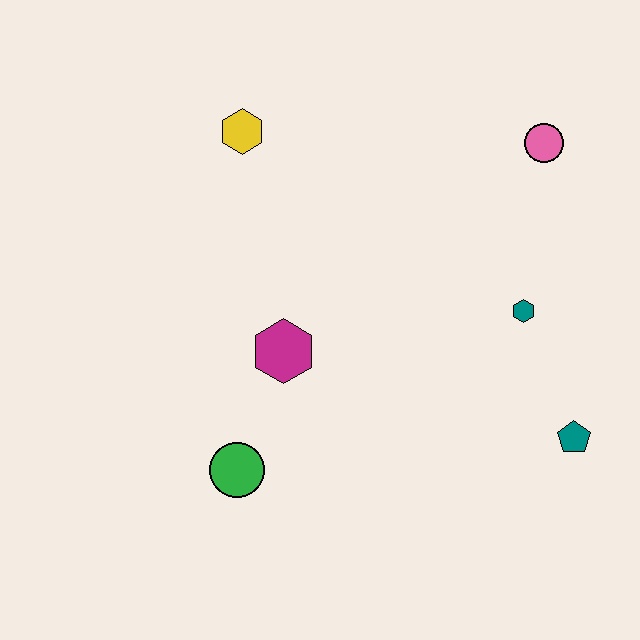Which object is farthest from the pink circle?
The green circle is farthest from the pink circle.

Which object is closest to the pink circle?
The teal hexagon is closest to the pink circle.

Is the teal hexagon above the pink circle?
No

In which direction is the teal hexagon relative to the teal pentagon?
The teal hexagon is above the teal pentagon.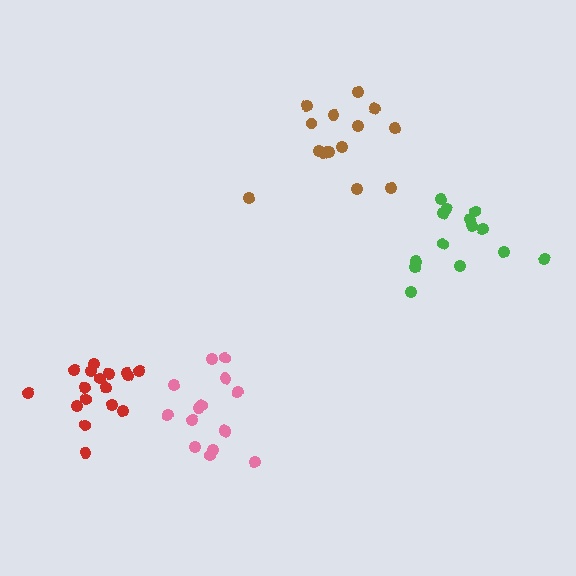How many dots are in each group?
Group 1: 14 dots, Group 2: 15 dots, Group 3: 17 dots, Group 4: 14 dots (60 total).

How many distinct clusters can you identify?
There are 4 distinct clusters.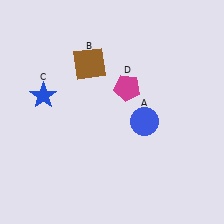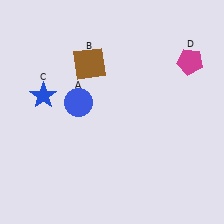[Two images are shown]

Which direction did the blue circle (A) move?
The blue circle (A) moved left.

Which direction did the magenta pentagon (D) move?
The magenta pentagon (D) moved right.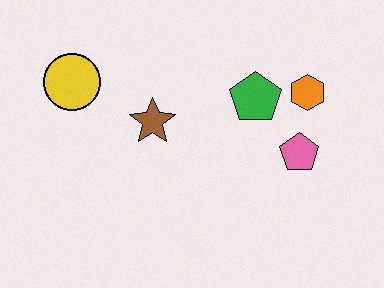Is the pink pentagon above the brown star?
No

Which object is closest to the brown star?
The yellow circle is closest to the brown star.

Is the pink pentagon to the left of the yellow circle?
No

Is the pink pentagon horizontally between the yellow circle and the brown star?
No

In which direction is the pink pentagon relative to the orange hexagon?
The pink pentagon is below the orange hexagon.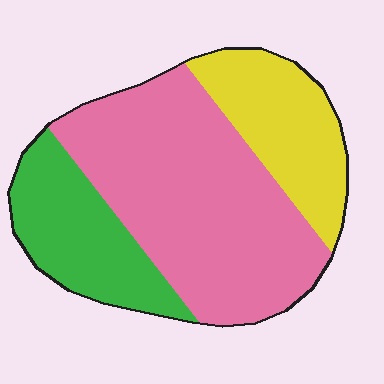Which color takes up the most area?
Pink, at roughly 55%.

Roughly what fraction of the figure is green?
Green takes up less than a quarter of the figure.